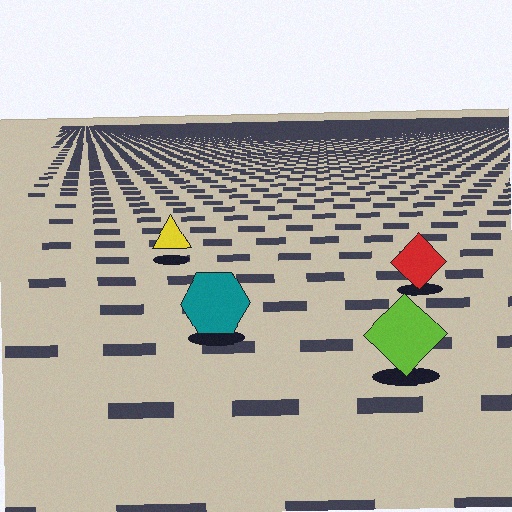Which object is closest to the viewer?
The lime diamond is closest. The texture marks near it are larger and more spread out.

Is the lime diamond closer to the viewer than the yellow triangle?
Yes. The lime diamond is closer — you can tell from the texture gradient: the ground texture is coarser near it.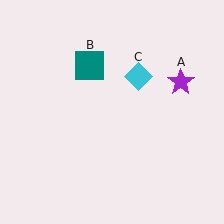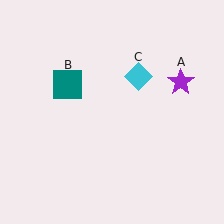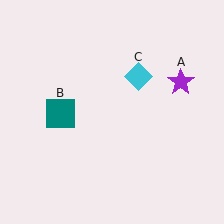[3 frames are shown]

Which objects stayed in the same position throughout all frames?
Purple star (object A) and cyan diamond (object C) remained stationary.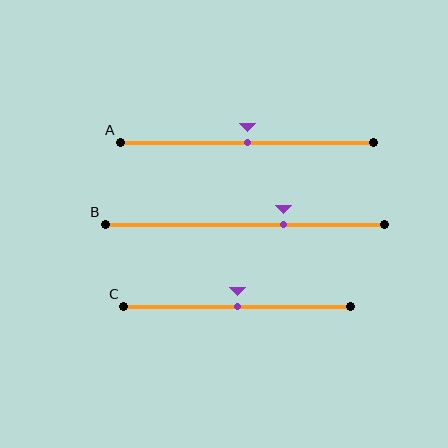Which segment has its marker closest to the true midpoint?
Segment A has its marker closest to the true midpoint.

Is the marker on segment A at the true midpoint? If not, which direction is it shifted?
Yes, the marker on segment A is at the true midpoint.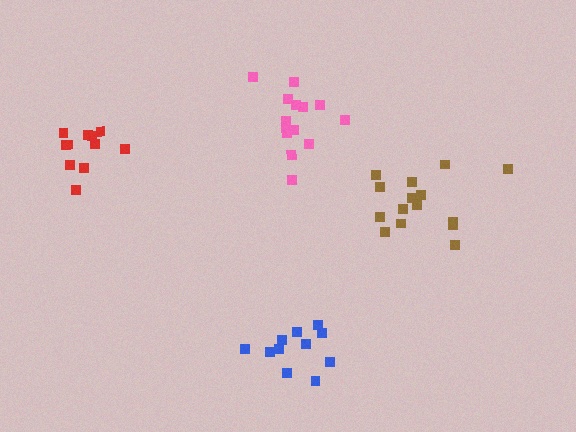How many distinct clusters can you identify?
There are 4 distinct clusters.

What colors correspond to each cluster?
The clusters are colored: red, pink, blue, brown.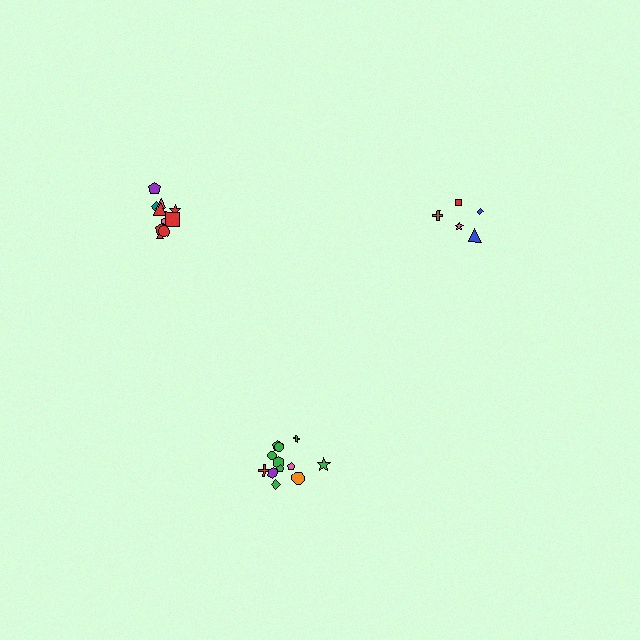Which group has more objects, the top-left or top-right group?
The top-left group.